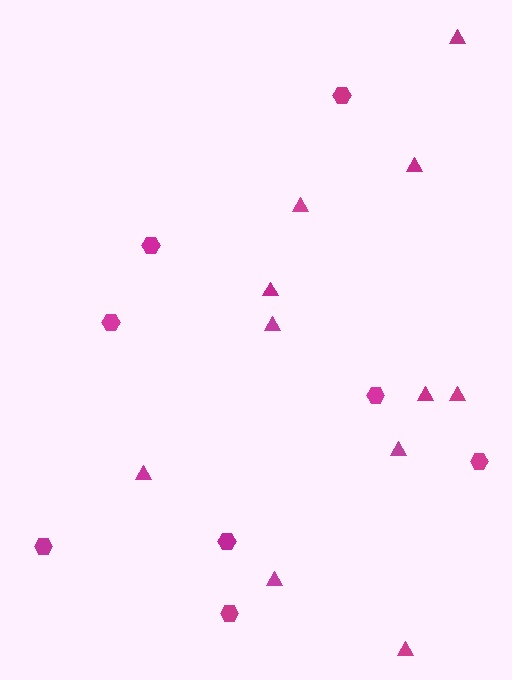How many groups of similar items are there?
There are 2 groups: one group of hexagons (8) and one group of triangles (11).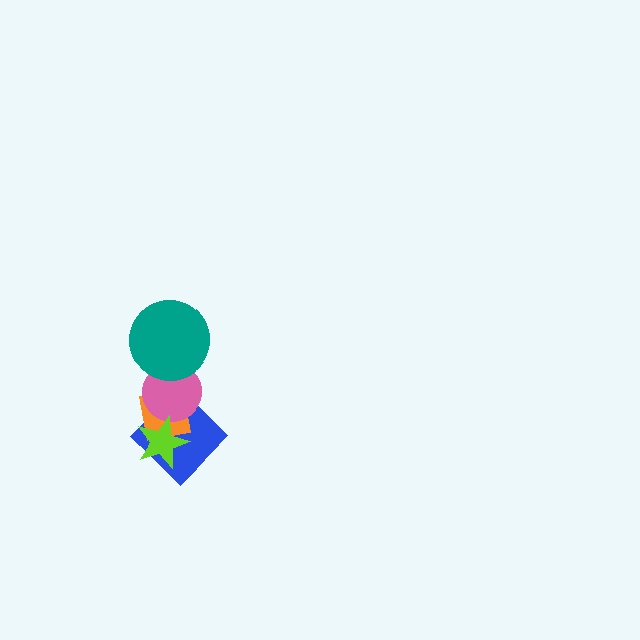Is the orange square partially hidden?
Yes, it is partially covered by another shape.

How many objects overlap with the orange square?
3 objects overlap with the orange square.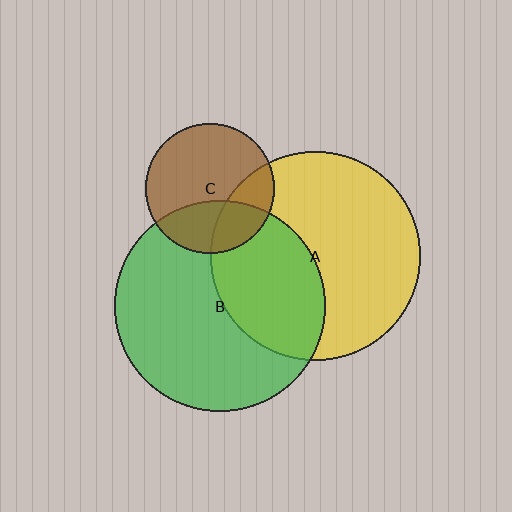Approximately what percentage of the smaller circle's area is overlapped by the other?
Approximately 25%.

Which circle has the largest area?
Circle B (green).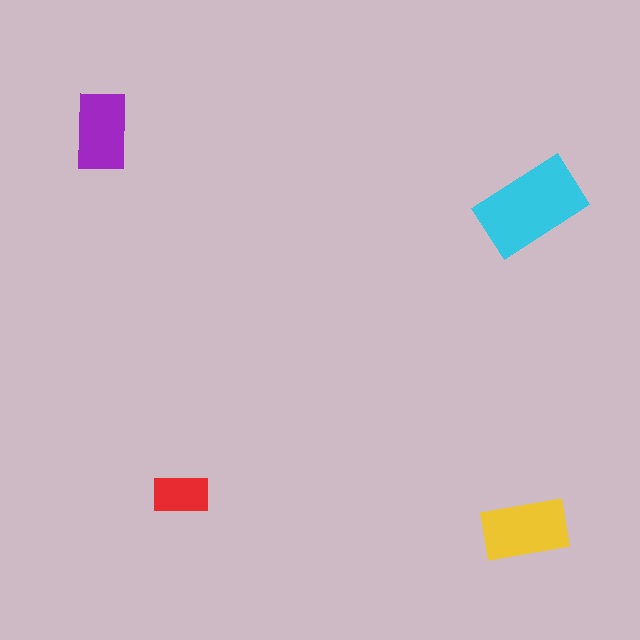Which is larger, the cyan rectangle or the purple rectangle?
The cyan one.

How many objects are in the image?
There are 4 objects in the image.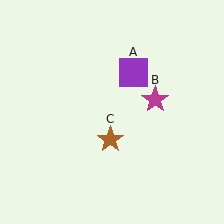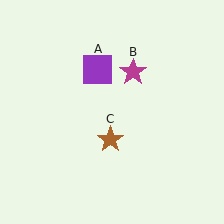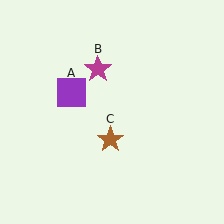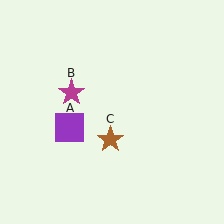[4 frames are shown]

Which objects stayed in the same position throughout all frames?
Brown star (object C) remained stationary.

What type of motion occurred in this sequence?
The purple square (object A), magenta star (object B) rotated counterclockwise around the center of the scene.